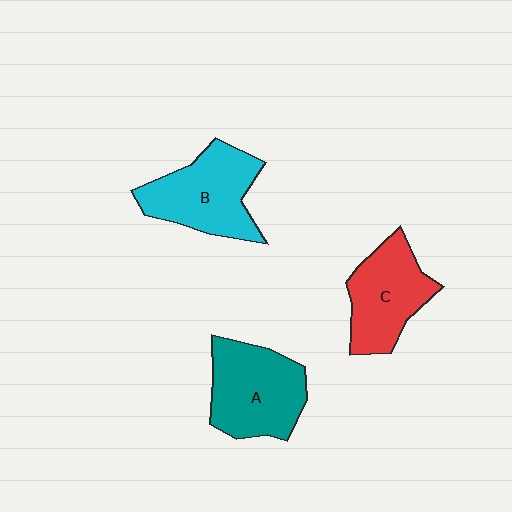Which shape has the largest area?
Shape A (teal).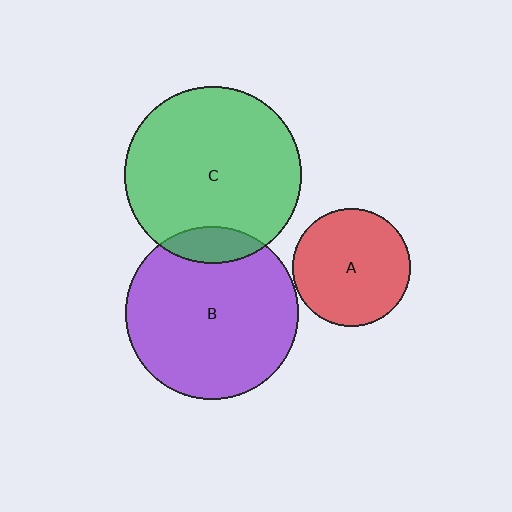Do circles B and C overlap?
Yes.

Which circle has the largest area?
Circle C (green).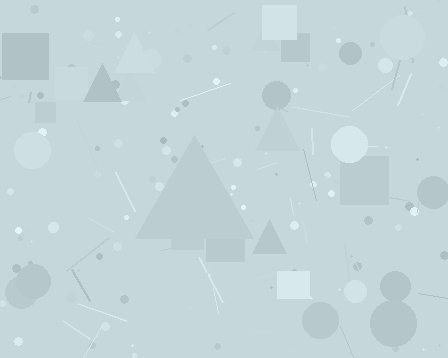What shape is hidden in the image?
A triangle is hidden in the image.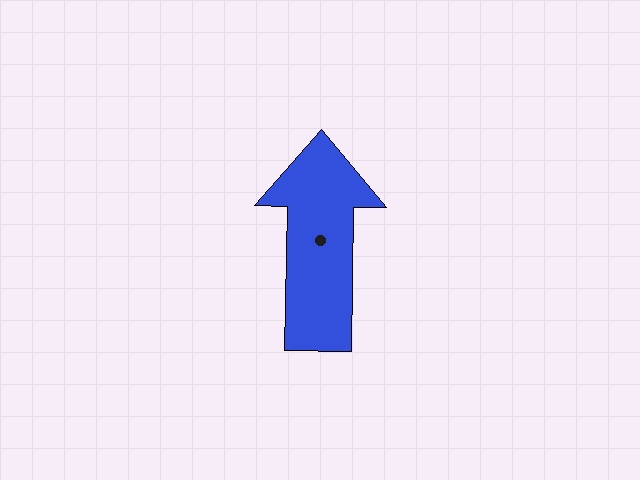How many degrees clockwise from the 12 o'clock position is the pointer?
Approximately 1 degrees.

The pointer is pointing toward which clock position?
Roughly 12 o'clock.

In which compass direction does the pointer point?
North.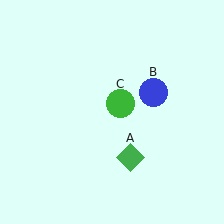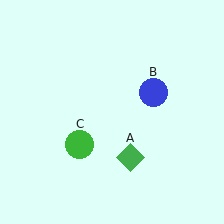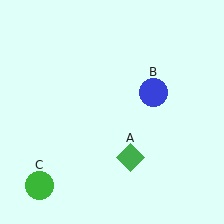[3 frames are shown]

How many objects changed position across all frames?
1 object changed position: green circle (object C).